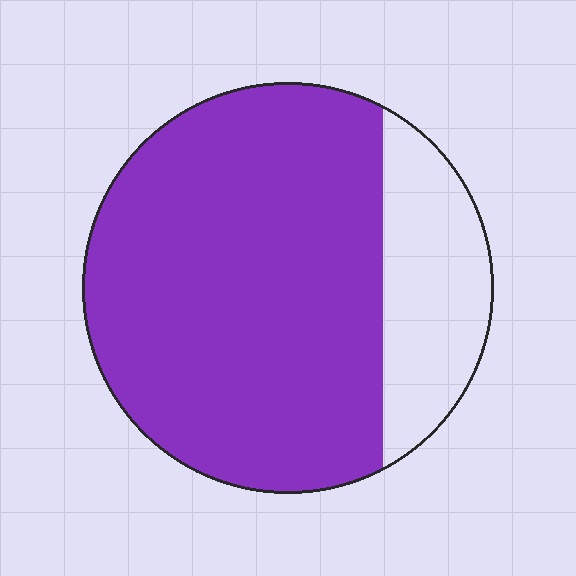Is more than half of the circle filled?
Yes.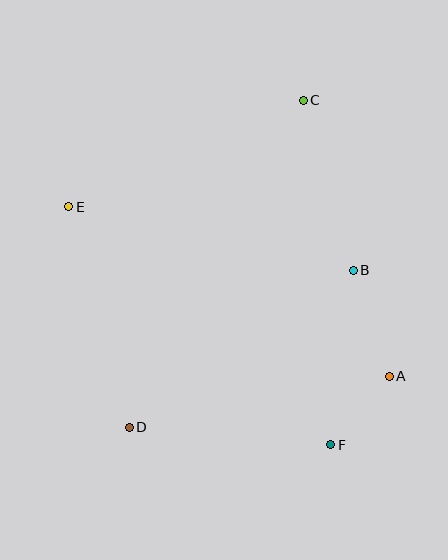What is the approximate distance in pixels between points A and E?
The distance between A and E is approximately 363 pixels.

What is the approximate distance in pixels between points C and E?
The distance between C and E is approximately 258 pixels.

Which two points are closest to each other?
Points A and F are closest to each other.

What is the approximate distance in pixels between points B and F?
The distance between B and F is approximately 176 pixels.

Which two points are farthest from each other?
Points C and D are farthest from each other.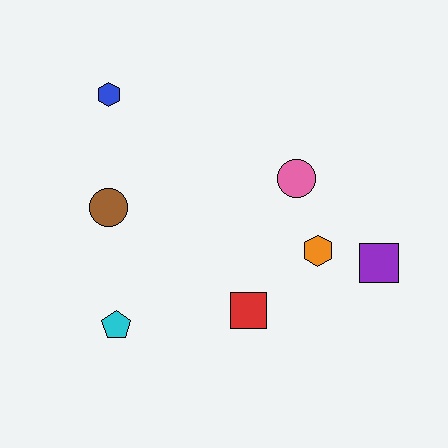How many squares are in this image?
There are 2 squares.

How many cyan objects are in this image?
There is 1 cyan object.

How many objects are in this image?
There are 7 objects.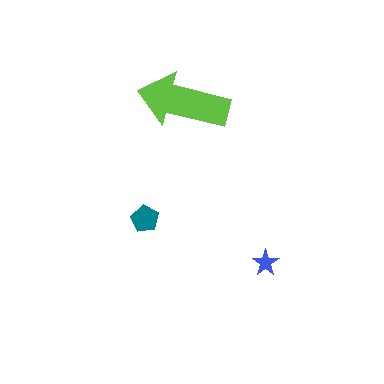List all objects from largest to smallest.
The lime arrow, the teal pentagon, the blue star.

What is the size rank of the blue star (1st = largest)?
3rd.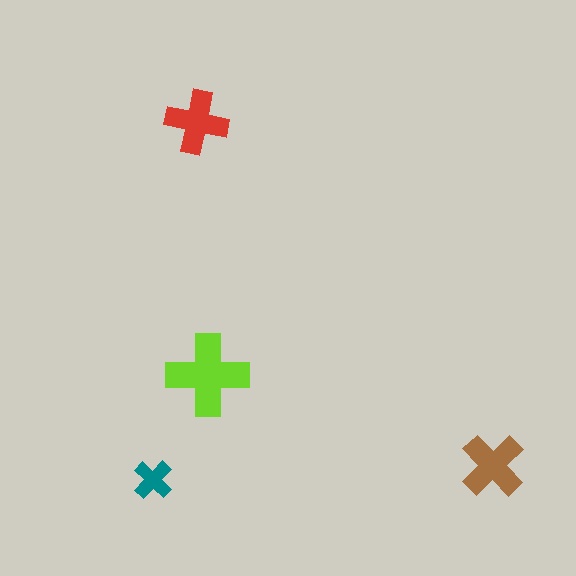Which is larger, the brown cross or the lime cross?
The lime one.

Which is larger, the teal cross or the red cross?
The red one.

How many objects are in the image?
There are 4 objects in the image.